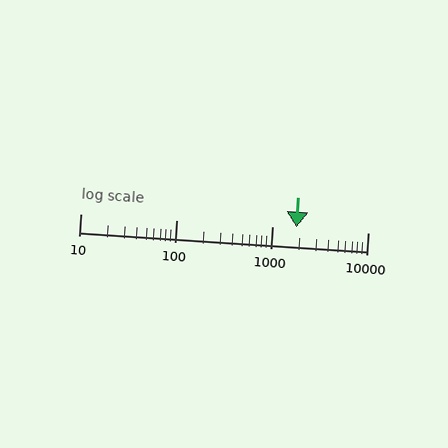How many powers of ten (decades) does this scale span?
The scale spans 3 decades, from 10 to 10000.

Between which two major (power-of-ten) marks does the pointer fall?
The pointer is between 1000 and 10000.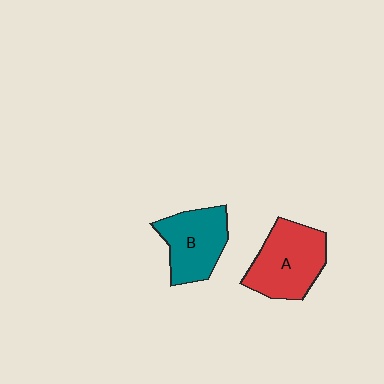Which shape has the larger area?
Shape A (red).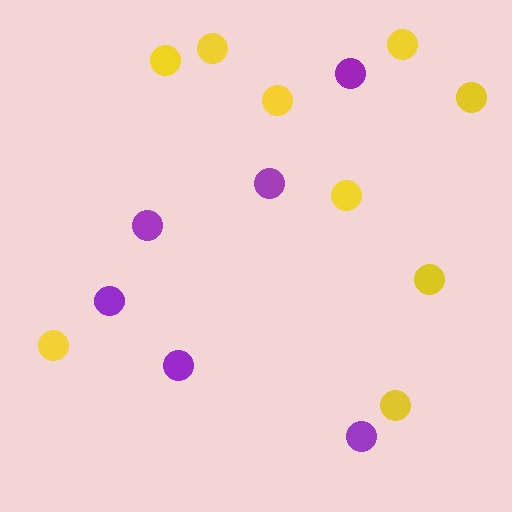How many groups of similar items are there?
There are 2 groups: one group of yellow circles (9) and one group of purple circles (6).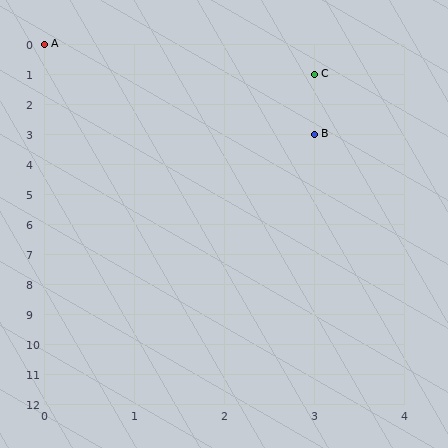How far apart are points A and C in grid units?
Points A and C are 3 columns and 1 row apart (about 3.2 grid units diagonally).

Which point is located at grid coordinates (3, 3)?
Point B is at (3, 3).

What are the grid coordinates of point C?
Point C is at grid coordinates (3, 1).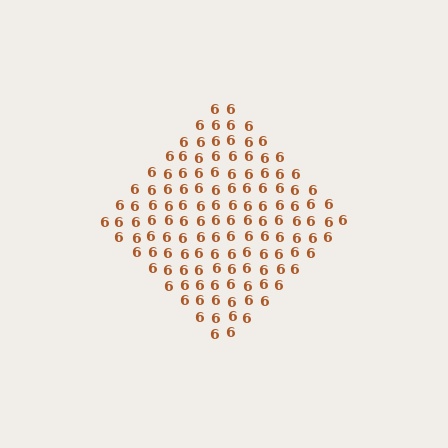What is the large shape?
The large shape is a diamond.